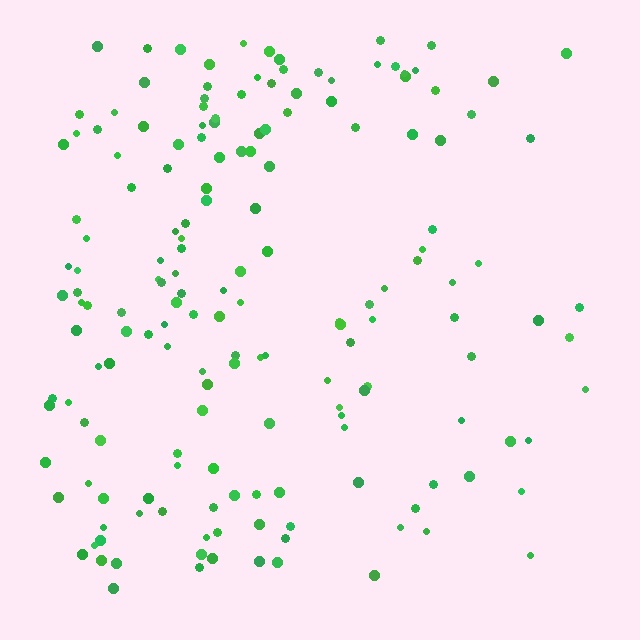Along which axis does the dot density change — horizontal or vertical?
Horizontal.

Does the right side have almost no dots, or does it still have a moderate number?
Still a moderate number, just noticeably fewer than the left.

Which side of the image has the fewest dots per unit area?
The right.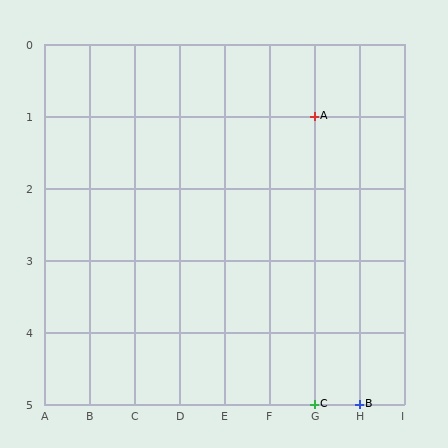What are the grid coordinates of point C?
Point C is at grid coordinates (G, 5).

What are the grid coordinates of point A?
Point A is at grid coordinates (G, 1).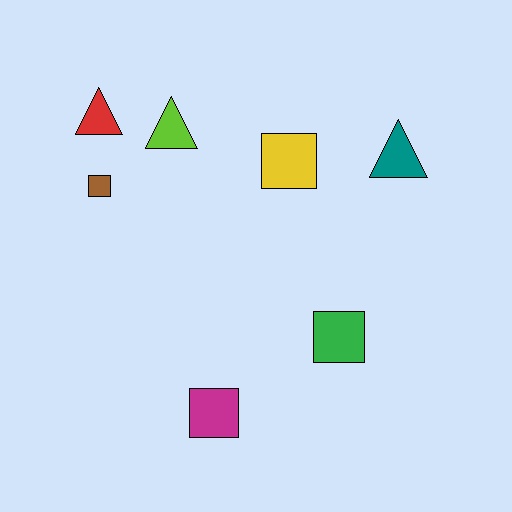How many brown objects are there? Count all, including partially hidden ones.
There is 1 brown object.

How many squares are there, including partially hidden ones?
There are 4 squares.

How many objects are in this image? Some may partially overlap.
There are 7 objects.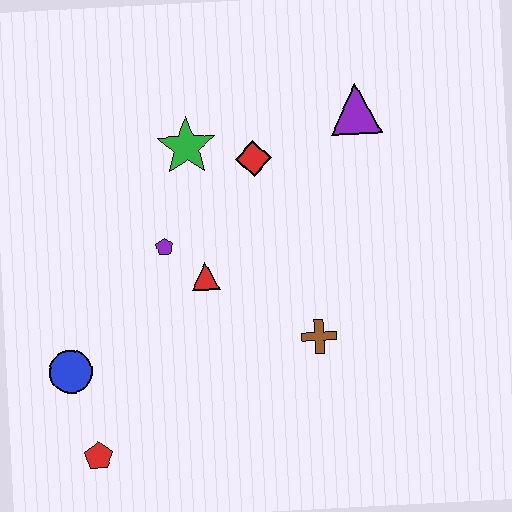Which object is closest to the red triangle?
The purple pentagon is closest to the red triangle.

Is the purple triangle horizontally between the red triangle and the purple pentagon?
No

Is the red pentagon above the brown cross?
No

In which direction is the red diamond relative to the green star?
The red diamond is to the right of the green star.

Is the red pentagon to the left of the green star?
Yes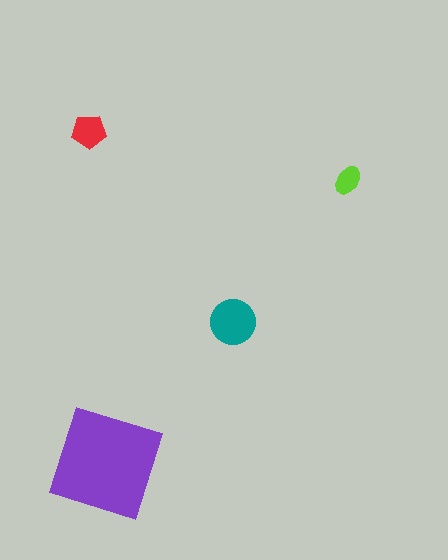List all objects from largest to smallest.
The purple diamond, the teal circle, the red pentagon, the lime ellipse.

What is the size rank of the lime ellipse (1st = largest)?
4th.